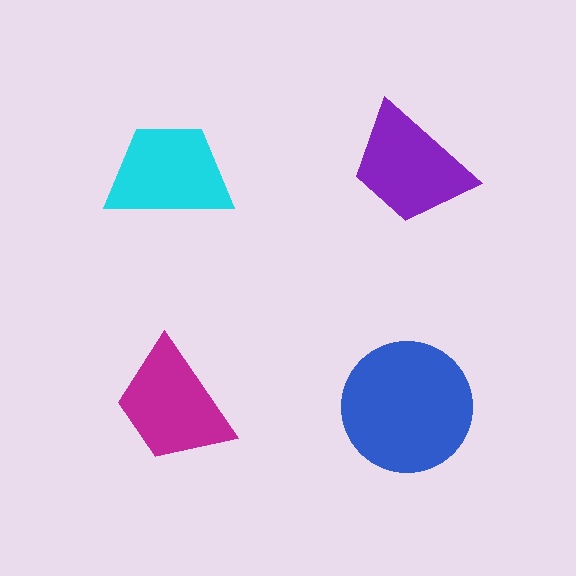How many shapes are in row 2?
2 shapes.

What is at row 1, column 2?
A purple trapezoid.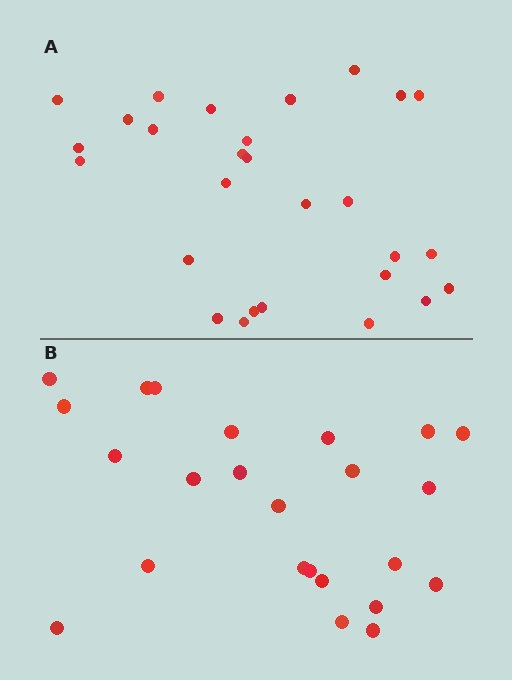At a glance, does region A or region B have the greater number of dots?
Region A (the top region) has more dots.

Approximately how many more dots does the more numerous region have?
Region A has about 4 more dots than region B.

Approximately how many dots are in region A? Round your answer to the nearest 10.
About 30 dots. (The exact count is 28, which rounds to 30.)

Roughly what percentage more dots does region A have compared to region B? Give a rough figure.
About 15% more.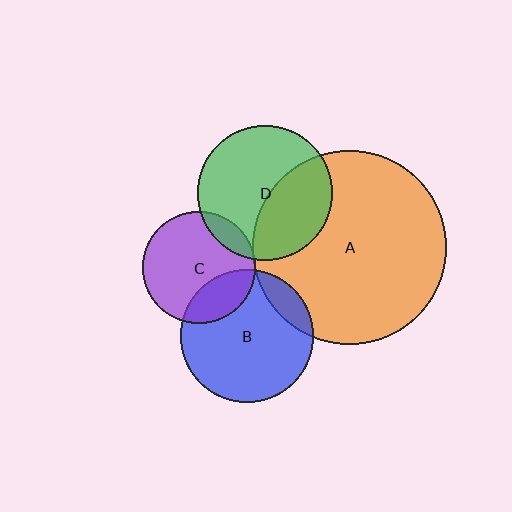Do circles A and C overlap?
Yes.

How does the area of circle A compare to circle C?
Approximately 3.0 times.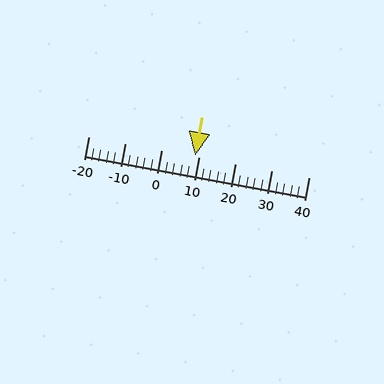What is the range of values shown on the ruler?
The ruler shows values from -20 to 40.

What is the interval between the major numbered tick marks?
The major tick marks are spaced 10 units apart.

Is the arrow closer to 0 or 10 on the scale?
The arrow is closer to 10.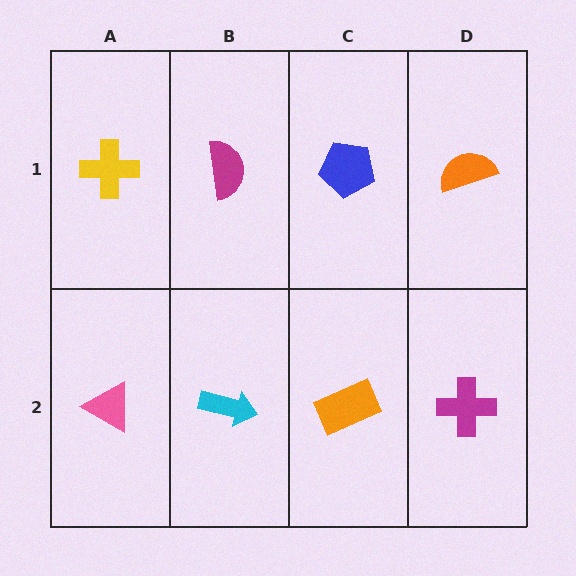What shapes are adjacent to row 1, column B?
A cyan arrow (row 2, column B), a yellow cross (row 1, column A), a blue pentagon (row 1, column C).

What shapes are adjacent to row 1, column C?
An orange rectangle (row 2, column C), a magenta semicircle (row 1, column B), an orange semicircle (row 1, column D).